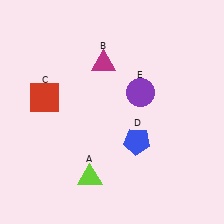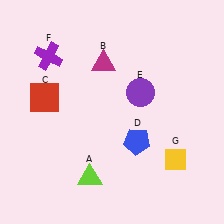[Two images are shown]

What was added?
A purple cross (F), a yellow diamond (G) were added in Image 2.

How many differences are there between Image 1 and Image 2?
There are 2 differences between the two images.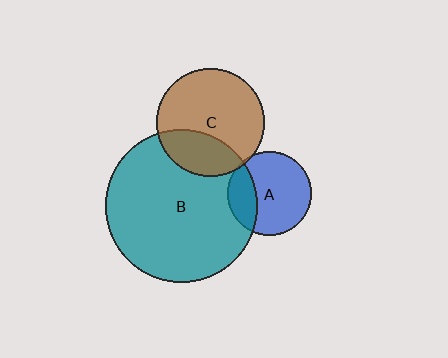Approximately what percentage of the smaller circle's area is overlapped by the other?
Approximately 30%.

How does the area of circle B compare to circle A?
Approximately 3.3 times.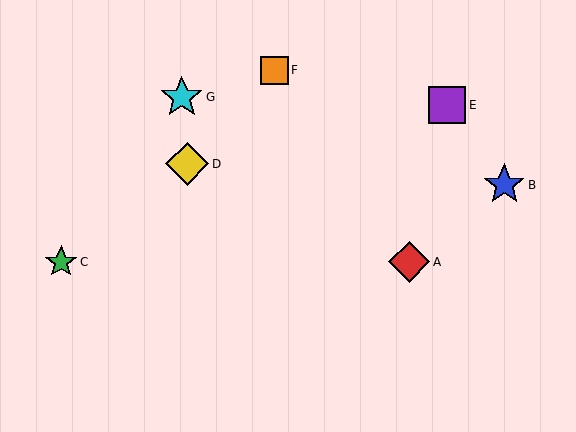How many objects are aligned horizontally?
2 objects (A, C) are aligned horizontally.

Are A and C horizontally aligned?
Yes, both are at y≈262.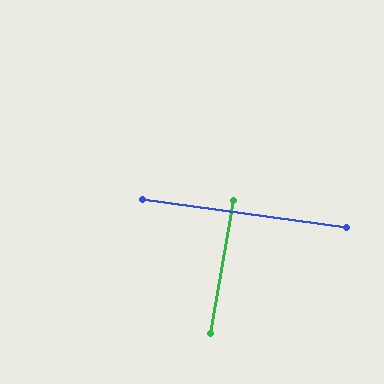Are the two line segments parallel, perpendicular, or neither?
Perpendicular — they meet at approximately 88°.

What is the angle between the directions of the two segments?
Approximately 88 degrees.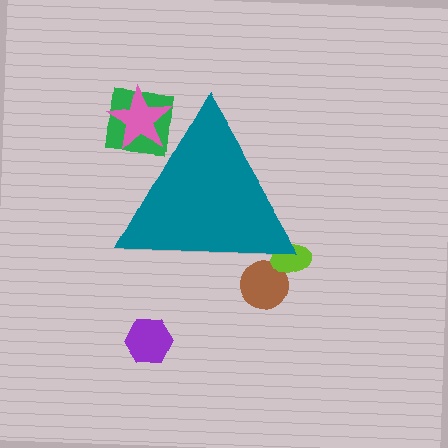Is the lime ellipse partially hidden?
Yes, the lime ellipse is partially hidden behind the teal triangle.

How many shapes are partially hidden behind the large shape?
4 shapes are partially hidden.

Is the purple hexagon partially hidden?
No, the purple hexagon is fully visible.